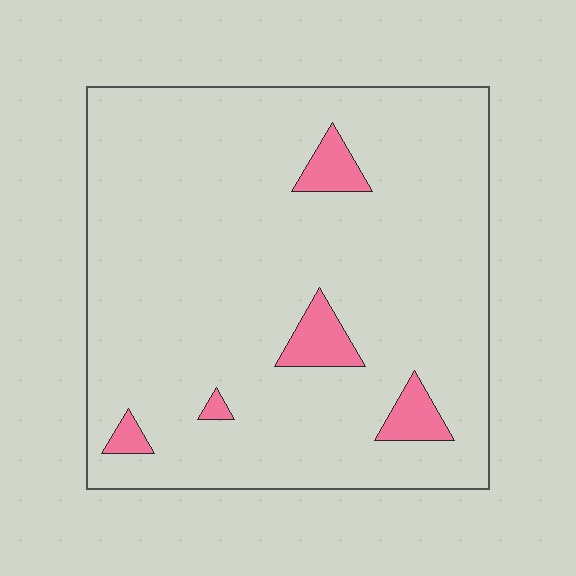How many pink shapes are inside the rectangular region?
5.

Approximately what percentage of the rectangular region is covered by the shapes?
Approximately 5%.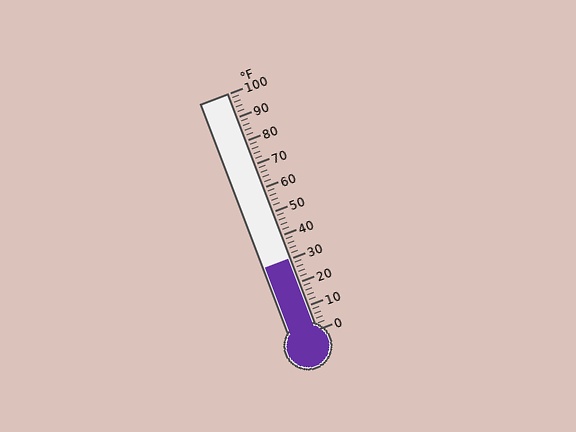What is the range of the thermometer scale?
The thermometer scale ranges from 0°F to 100°F.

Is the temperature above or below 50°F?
The temperature is below 50°F.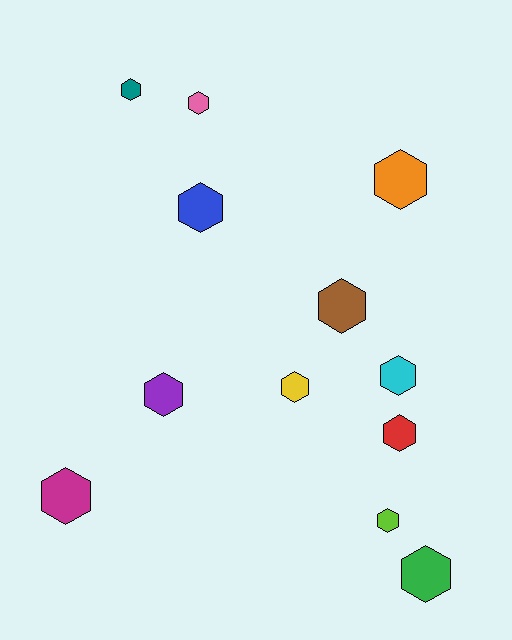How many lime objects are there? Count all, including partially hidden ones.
There is 1 lime object.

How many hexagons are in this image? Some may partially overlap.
There are 12 hexagons.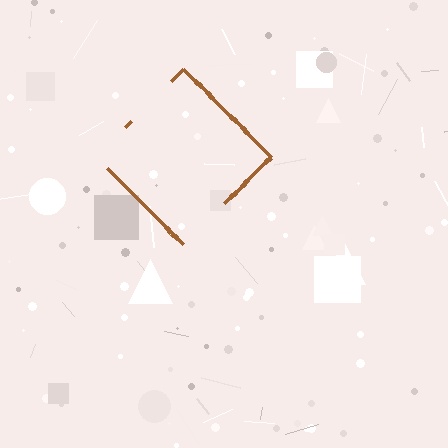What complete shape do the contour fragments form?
The contour fragments form a diamond.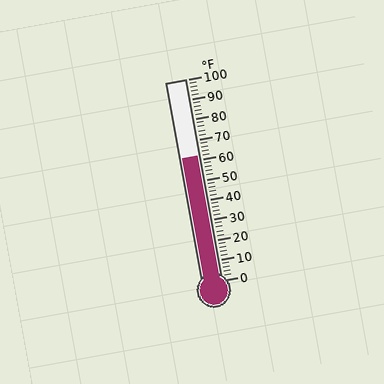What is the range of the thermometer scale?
The thermometer scale ranges from 0°F to 100°F.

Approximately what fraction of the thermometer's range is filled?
The thermometer is filled to approximately 60% of its range.